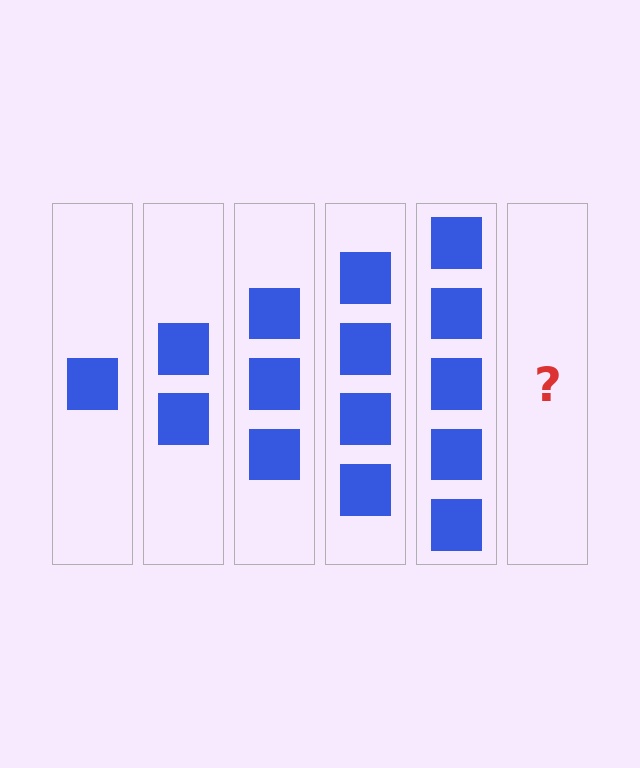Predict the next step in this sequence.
The next step is 6 squares.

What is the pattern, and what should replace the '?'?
The pattern is that each step adds one more square. The '?' should be 6 squares.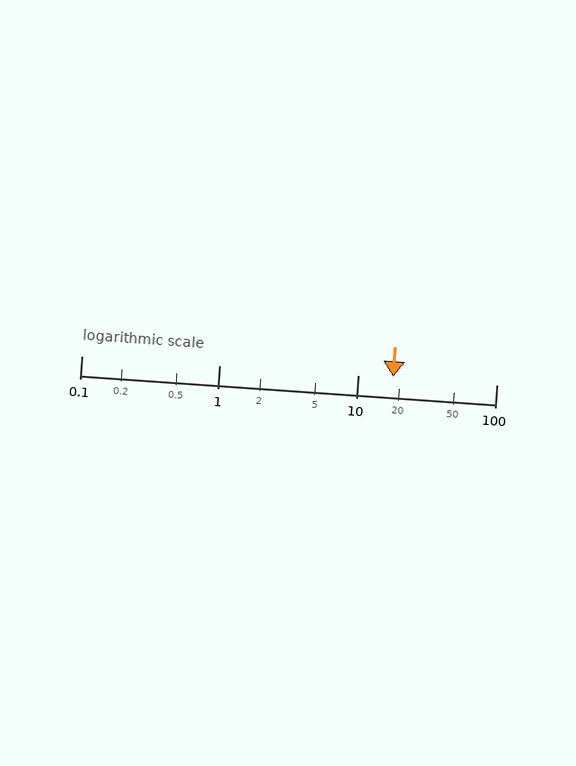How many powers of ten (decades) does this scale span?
The scale spans 3 decades, from 0.1 to 100.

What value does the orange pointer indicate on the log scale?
The pointer indicates approximately 18.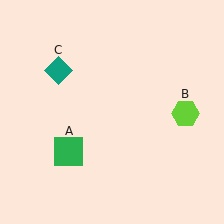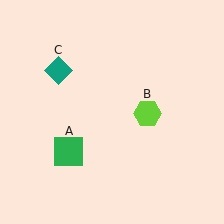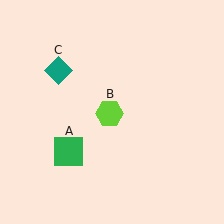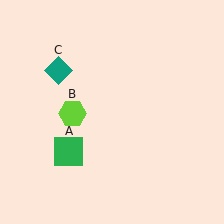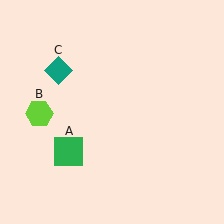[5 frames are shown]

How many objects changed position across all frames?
1 object changed position: lime hexagon (object B).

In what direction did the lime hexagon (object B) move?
The lime hexagon (object B) moved left.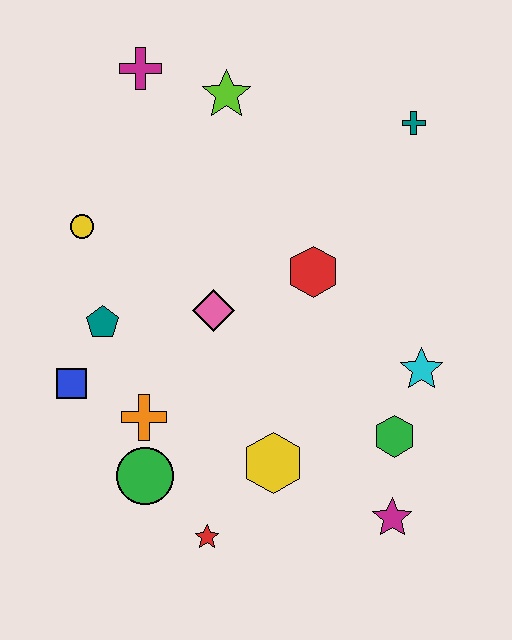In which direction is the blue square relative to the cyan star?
The blue square is to the left of the cyan star.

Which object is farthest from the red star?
The magenta cross is farthest from the red star.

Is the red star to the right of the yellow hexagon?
No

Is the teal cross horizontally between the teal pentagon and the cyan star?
Yes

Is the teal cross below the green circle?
No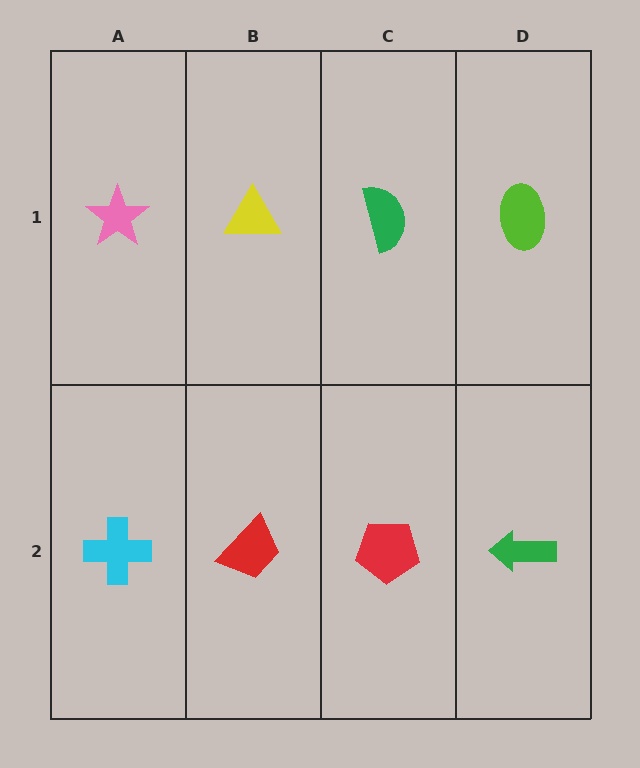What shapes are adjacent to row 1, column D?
A green arrow (row 2, column D), a green semicircle (row 1, column C).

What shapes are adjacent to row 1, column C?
A red pentagon (row 2, column C), a yellow triangle (row 1, column B), a lime ellipse (row 1, column D).